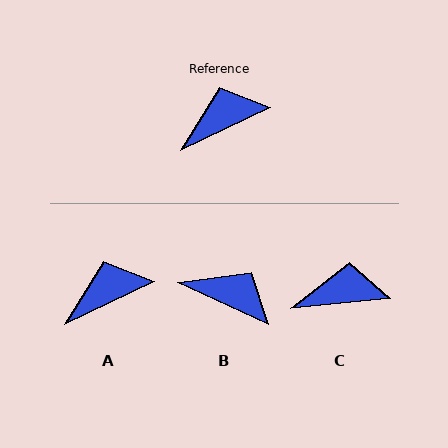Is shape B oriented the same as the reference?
No, it is off by about 51 degrees.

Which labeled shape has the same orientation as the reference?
A.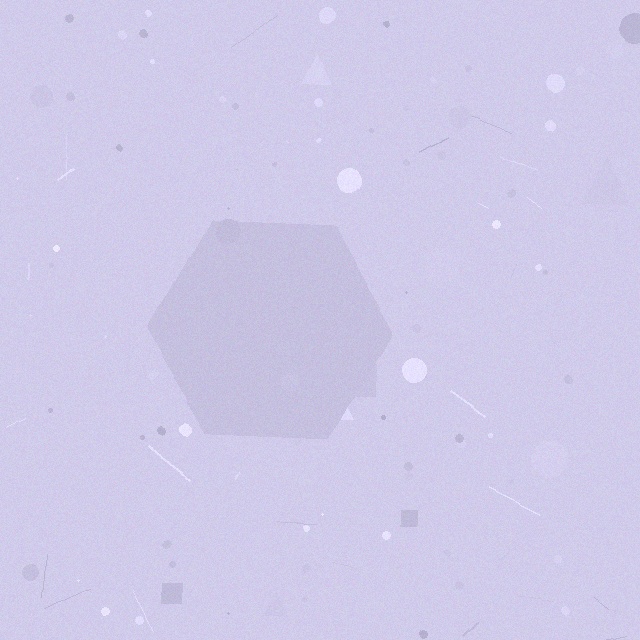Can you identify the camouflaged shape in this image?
The camouflaged shape is a hexagon.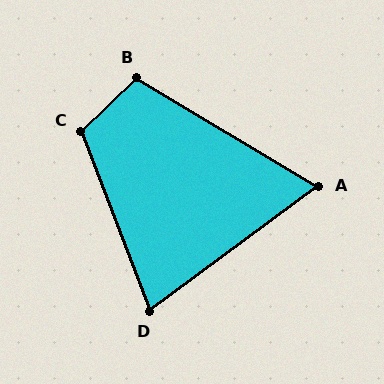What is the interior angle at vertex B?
Approximately 106 degrees (obtuse).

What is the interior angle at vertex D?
Approximately 74 degrees (acute).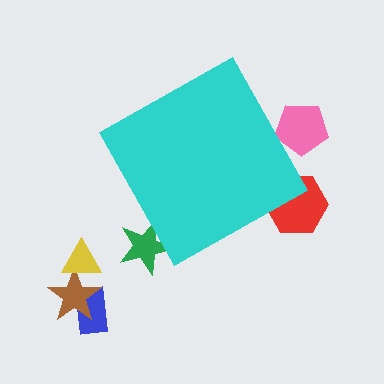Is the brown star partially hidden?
No, the brown star is fully visible.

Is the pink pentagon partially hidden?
Yes, the pink pentagon is partially hidden behind the cyan diamond.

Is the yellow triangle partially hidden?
No, the yellow triangle is fully visible.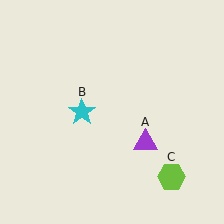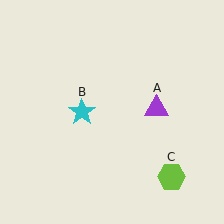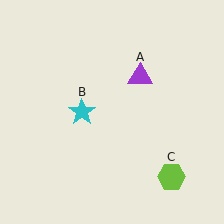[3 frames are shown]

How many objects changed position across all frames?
1 object changed position: purple triangle (object A).